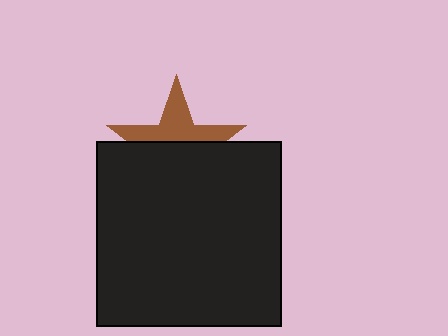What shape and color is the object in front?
The object in front is a black square.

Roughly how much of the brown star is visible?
A small part of it is visible (roughly 44%).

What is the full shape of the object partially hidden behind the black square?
The partially hidden object is a brown star.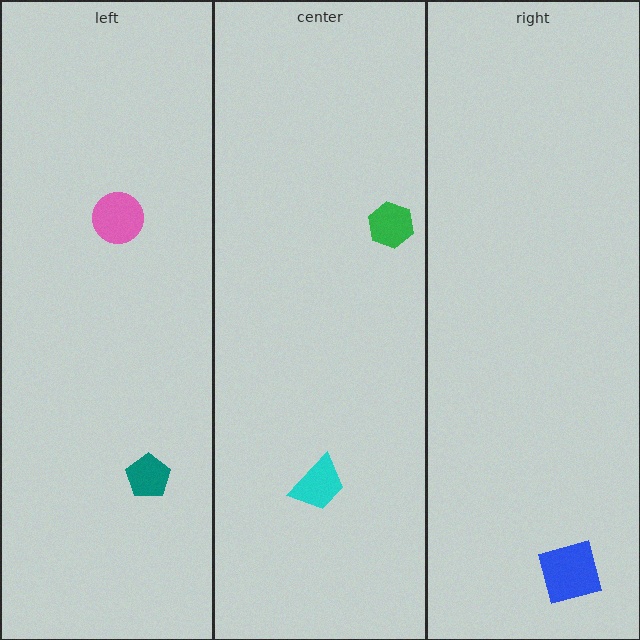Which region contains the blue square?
The right region.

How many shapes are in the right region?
1.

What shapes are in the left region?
The teal pentagon, the pink circle.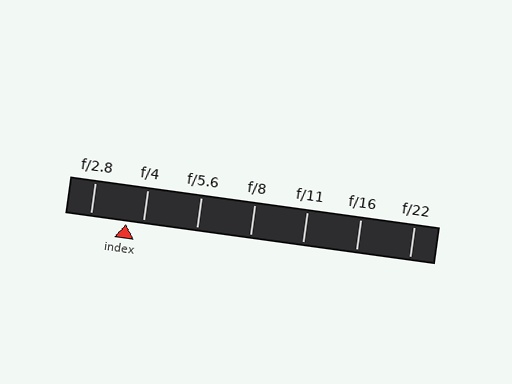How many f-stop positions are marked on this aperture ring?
There are 7 f-stop positions marked.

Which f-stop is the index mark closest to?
The index mark is closest to f/4.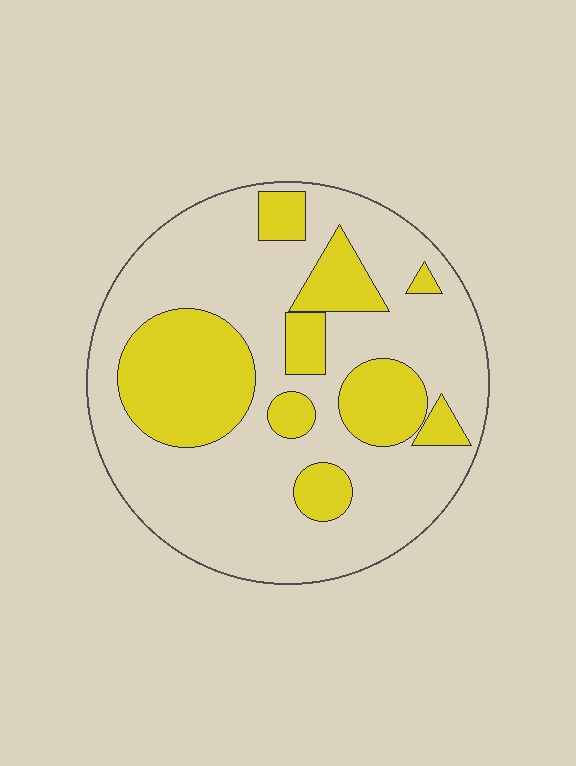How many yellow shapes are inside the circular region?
9.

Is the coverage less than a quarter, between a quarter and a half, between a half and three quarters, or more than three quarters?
Between a quarter and a half.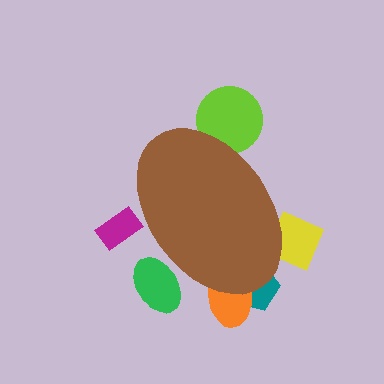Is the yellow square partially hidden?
Yes, the yellow square is partially hidden behind the brown ellipse.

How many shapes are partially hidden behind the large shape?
6 shapes are partially hidden.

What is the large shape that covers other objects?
A brown ellipse.